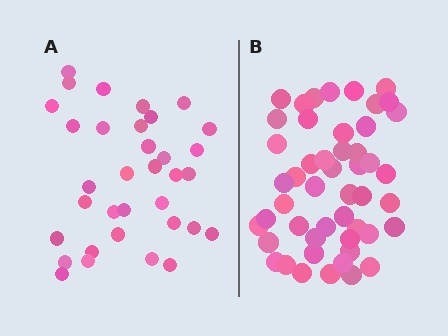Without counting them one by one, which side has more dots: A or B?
Region B (the right region) has more dots.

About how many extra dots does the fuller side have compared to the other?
Region B has approximately 15 more dots than region A.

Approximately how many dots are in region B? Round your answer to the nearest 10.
About 50 dots. (The exact count is 49, which rounds to 50.)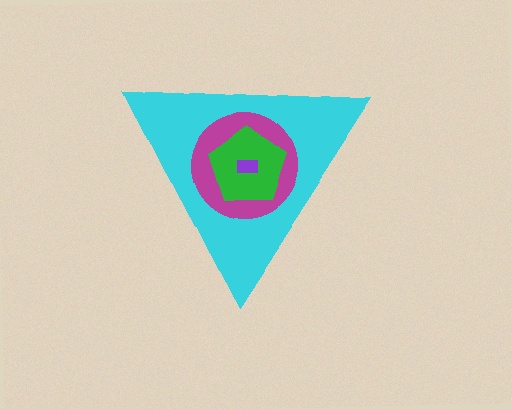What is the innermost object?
The purple rectangle.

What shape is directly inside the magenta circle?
The green pentagon.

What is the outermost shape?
The cyan triangle.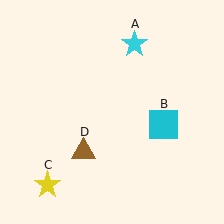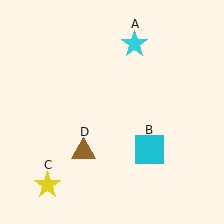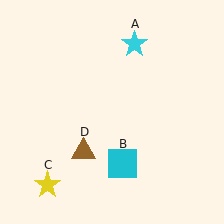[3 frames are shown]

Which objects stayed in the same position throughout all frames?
Cyan star (object A) and yellow star (object C) and brown triangle (object D) remained stationary.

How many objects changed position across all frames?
1 object changed position: cyan square (object B).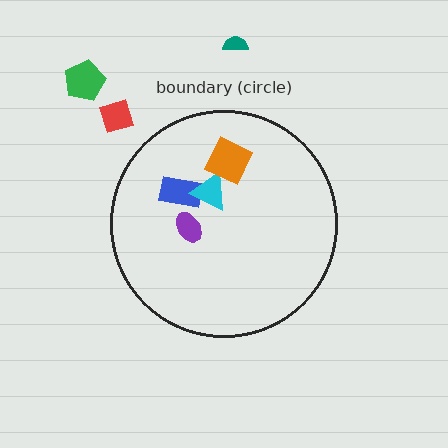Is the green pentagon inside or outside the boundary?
Outside.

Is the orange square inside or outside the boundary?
Inside.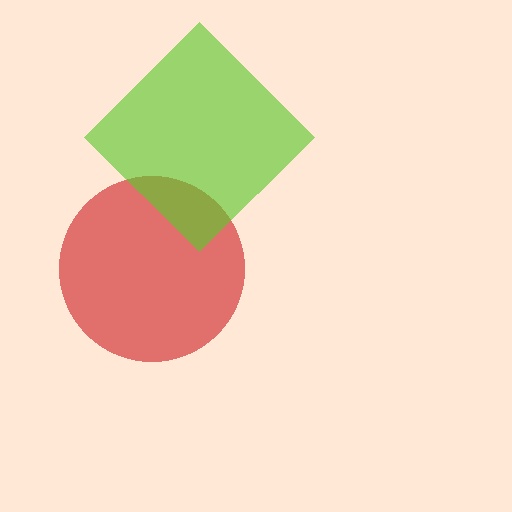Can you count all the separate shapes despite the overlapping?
Yes, there are 2 separate shapes.